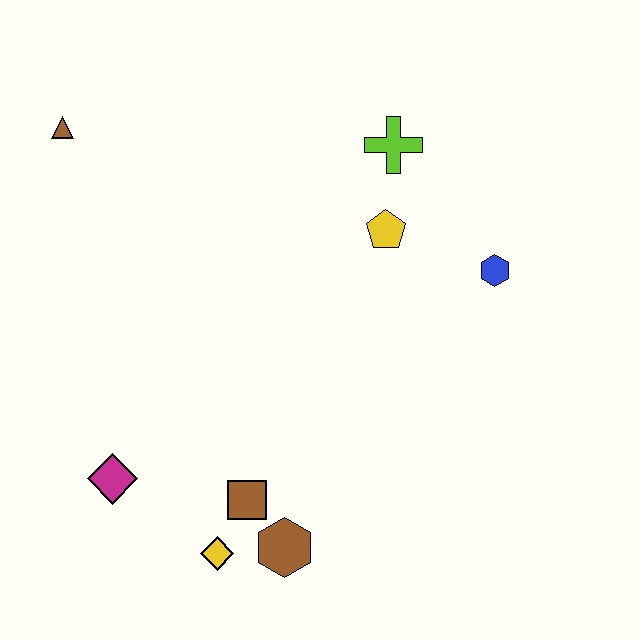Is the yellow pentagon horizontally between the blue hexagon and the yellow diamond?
Yes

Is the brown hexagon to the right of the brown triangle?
Yes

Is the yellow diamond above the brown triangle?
No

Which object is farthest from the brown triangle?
The brown hexagon is farthest from the brown triangle.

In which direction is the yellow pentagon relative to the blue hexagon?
The yellow pentagon is to the left of the blue hexagon.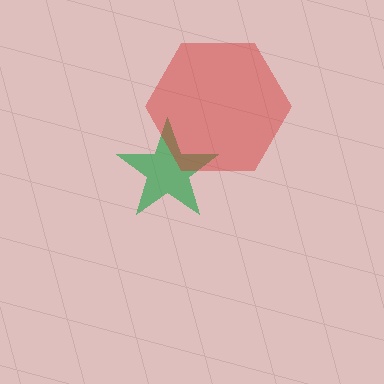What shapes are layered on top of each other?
The layered shapes are: a green star, a red hexagon.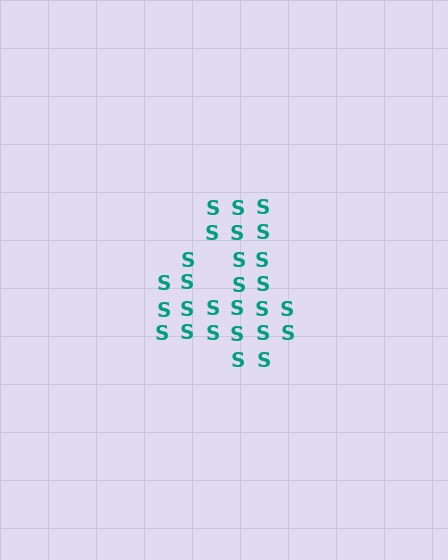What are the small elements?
The small elements are letter S's.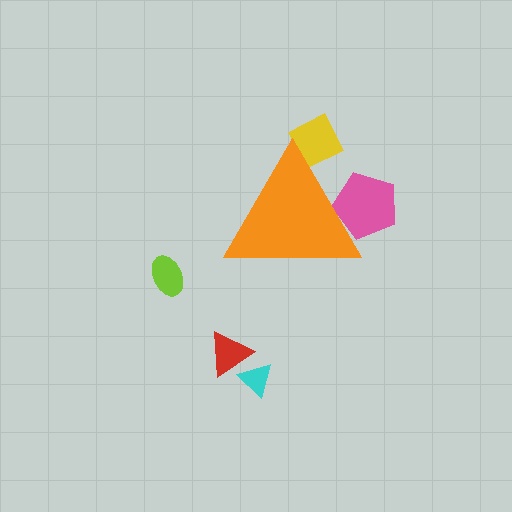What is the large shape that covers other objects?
An orange triangle.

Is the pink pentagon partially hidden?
Yes, the pink pentagon is partially hidden behind the orange triangle.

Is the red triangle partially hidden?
No, the red triangle is fully visible.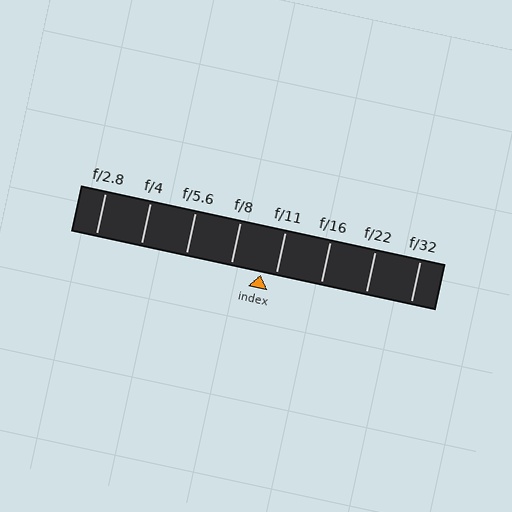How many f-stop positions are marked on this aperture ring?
There are 8 f-stop positions marked.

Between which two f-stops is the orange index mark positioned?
The index mark is between f/8 and f/11.